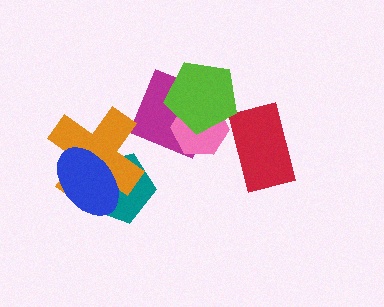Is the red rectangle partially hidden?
No, no other shape covers it.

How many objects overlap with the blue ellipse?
2 objects overlap with the blue ellipse.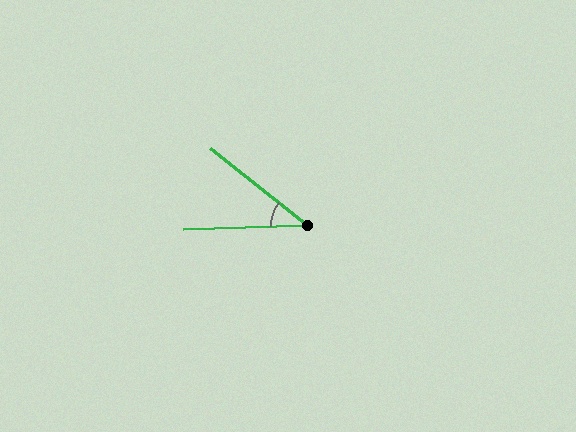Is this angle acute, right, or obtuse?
It is acute.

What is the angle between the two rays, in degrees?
Approximately 41 degrees.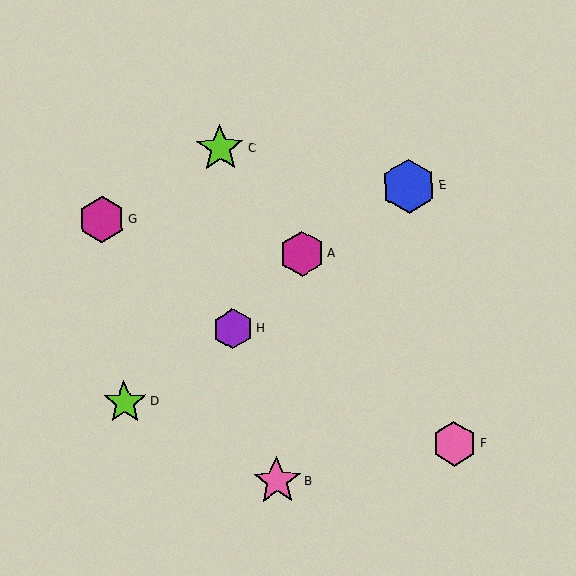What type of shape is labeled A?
Shape A is a magenta hexagon.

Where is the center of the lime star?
The center of the lime star is at (125, 402).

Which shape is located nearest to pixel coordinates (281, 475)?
The pink star (labeled B) at (277, 481) is nearest to that location.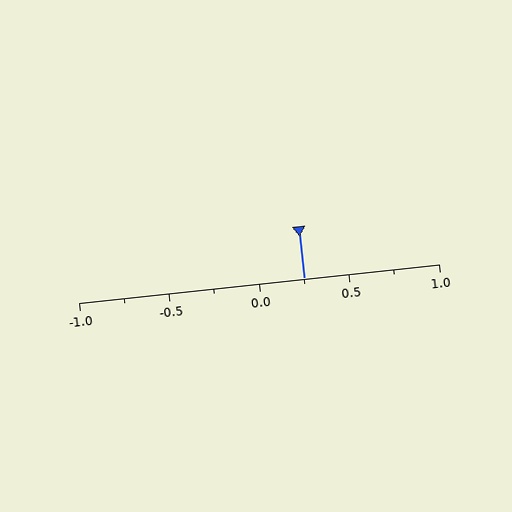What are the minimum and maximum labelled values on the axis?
The axis runs from -1.0 to 1.0.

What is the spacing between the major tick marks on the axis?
The major ticks are spaced 0.5 apart.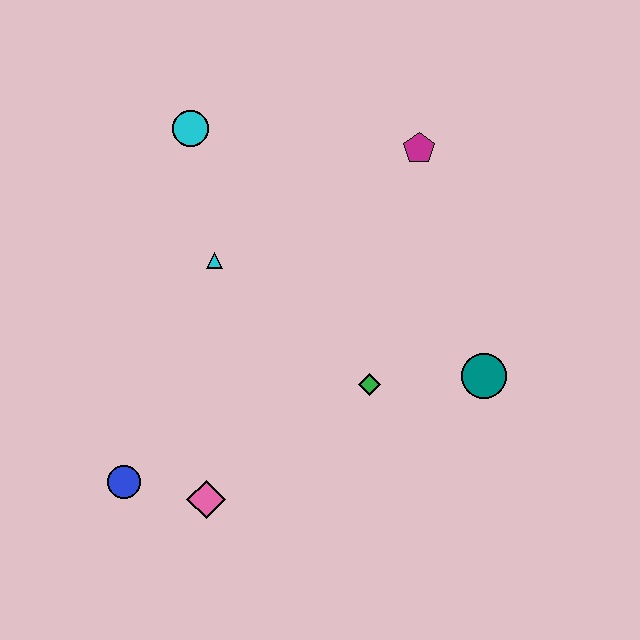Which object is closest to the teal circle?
The green diamond is closest to the teal circle.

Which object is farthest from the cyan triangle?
The teal circle is farthest from the cyan triangle.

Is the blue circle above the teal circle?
No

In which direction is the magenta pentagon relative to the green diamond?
The magenta pentagon is above the green diamond.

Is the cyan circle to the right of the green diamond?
No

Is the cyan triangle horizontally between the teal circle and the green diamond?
No